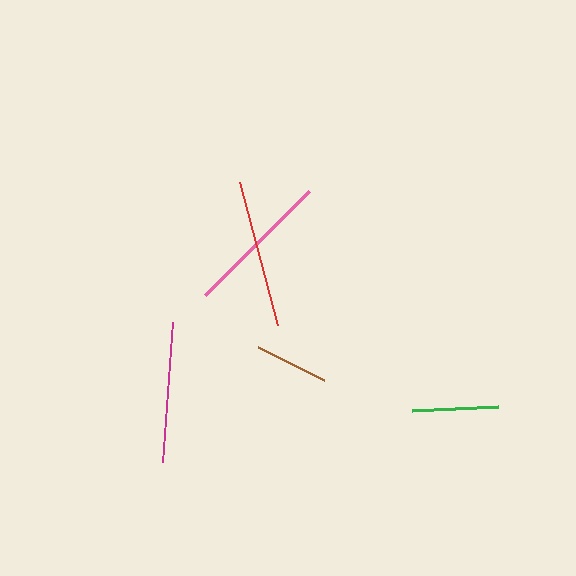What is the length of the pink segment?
The pink segment is approximately 146 pixels long.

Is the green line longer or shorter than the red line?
The red line is longer than the green line.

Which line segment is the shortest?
The brown line is the shortest at approximately 74 pixels.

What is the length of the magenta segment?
The magenta segment is approximately 141 pixels long.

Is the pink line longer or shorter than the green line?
The pink line is longer than the green line.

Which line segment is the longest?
The red line is the longest at approximately 148 pixels.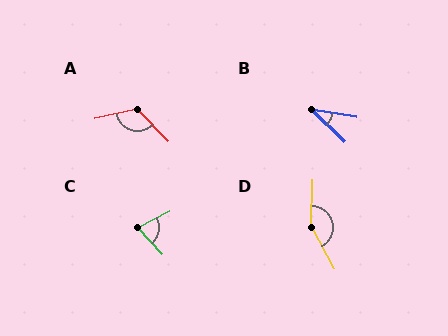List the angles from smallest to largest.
B (34°), C (75°), A (123°), D (149°).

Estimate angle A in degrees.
Approximately 123 degrees.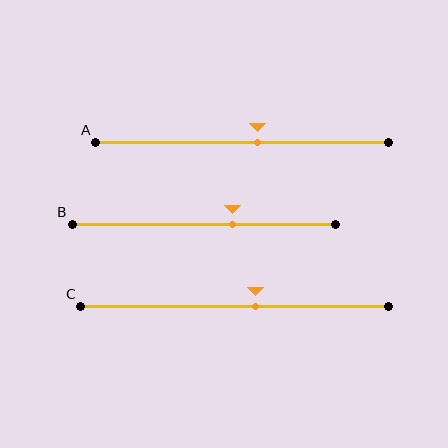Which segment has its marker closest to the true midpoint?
Segment A has its marker closest to the true midpoint.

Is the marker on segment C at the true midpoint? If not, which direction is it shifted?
No, the marker on segment C is shifted to the right by about 7% of the segment length.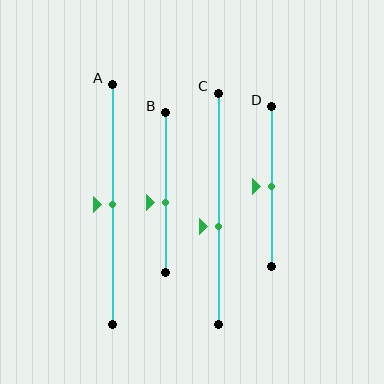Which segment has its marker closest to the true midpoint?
Segment A has its marker closest to the true midpoint.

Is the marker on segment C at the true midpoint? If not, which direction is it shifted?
No, the marker on segment C is shifted downward by about 8% of the segment length.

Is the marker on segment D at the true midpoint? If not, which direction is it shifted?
Yes, the marker on segment D is at the true midpoint.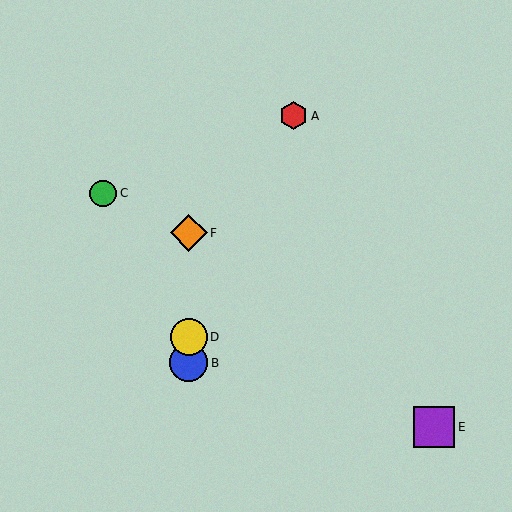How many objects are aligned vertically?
3 objects (B, D, F) are aligned vertically.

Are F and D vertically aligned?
Yes, both are at x≈189.